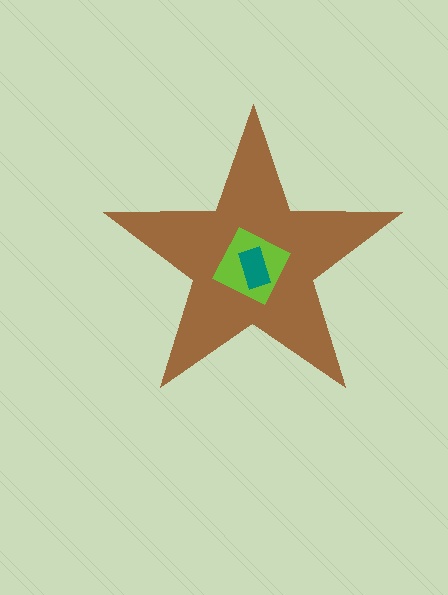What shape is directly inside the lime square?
The teal rectangle.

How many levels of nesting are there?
3.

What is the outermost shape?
The brown star.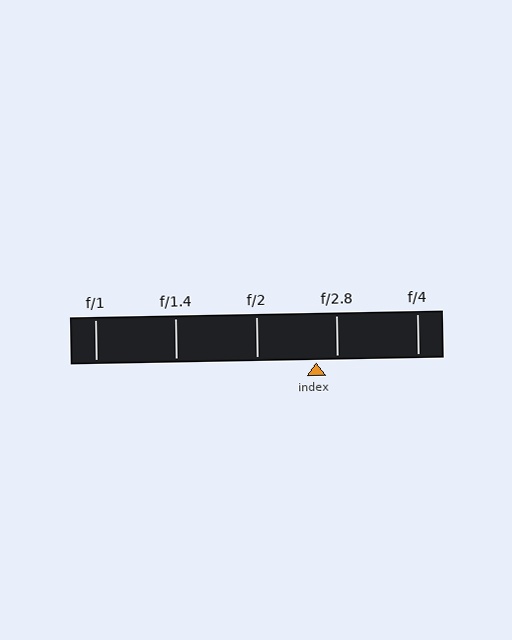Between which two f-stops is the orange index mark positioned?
The index mark is between f/2 and f/2.8.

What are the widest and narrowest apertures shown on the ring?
The widest aperture shown is f/1 and the narrowest is f/4.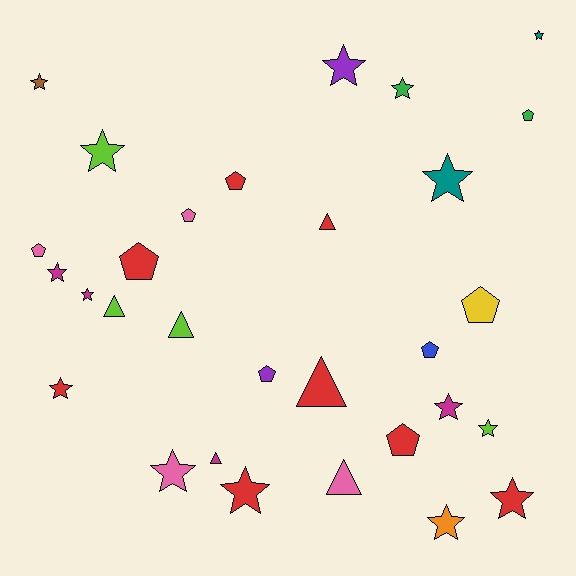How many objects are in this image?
There are 30 objects.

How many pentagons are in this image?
There are 9 pentagons.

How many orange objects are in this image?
There is 1 orange object.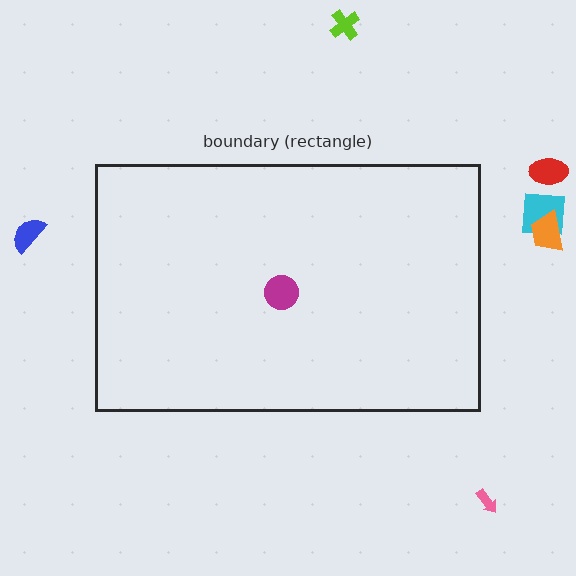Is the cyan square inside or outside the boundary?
Outside.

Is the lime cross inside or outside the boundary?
Outside.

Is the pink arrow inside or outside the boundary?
Outside.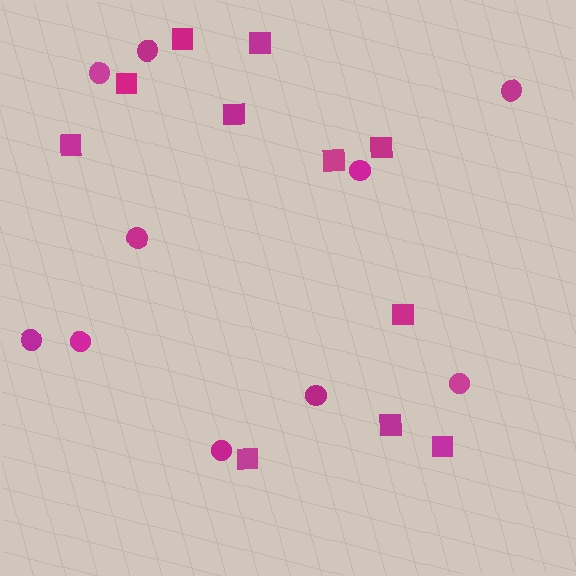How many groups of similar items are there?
There are 2 groups: one group of squares (11) and one group of circles (10).